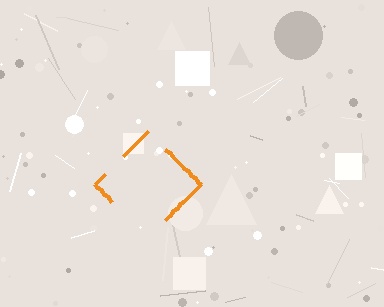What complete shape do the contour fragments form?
The contour fragments form a diamond.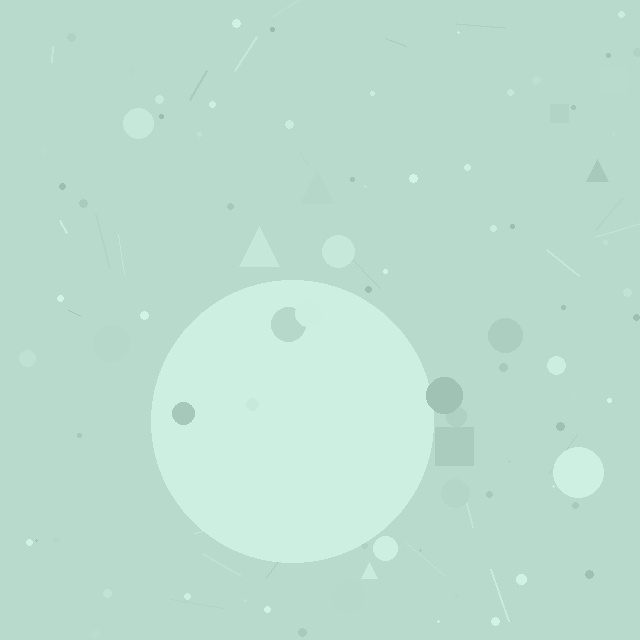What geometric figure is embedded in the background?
A circle is embedded in the background.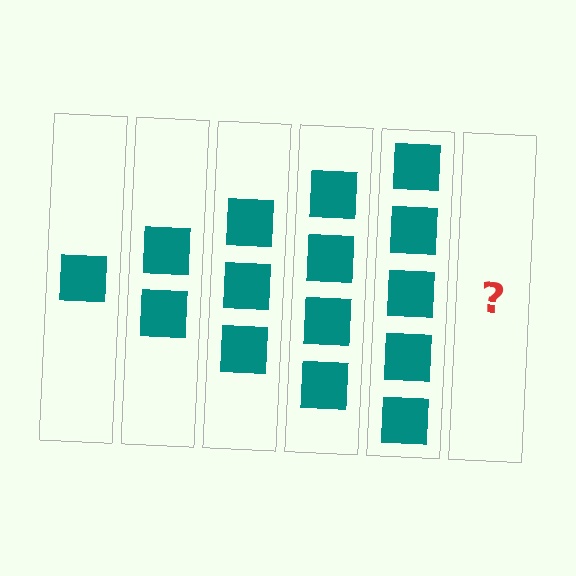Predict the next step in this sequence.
The next step is 6 squares.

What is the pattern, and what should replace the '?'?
The pattern is that each step adds one more square. The '?' should be 6 squares.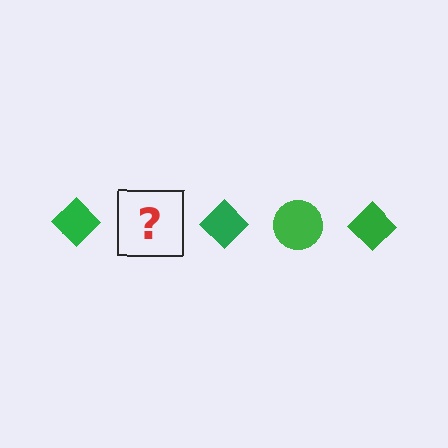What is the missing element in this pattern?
The missing element is a green circle.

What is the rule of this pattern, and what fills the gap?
The rule is that the pattern cycles through diamond, circle shapes in green. The gap should be filled with a green circle.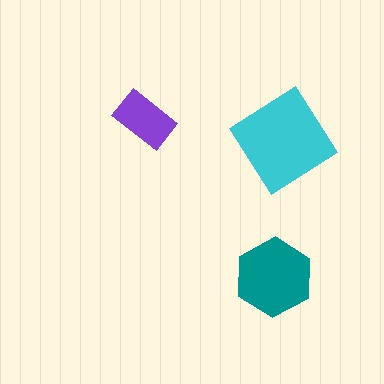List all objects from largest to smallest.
The cyan diamond, the teal hexagon, the purple rectangle.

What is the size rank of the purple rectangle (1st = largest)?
3rd.